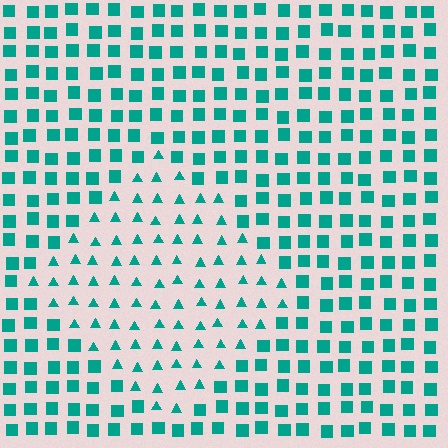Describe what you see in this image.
The image is filled with small teal elements arranged in a uniform grid. A diamond-shaped region contains triangles, while the surrounding area contains squares. The boundary is defined purely by the change in element shape.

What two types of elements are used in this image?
The image uses triangles inside the diamond region and squares outside it.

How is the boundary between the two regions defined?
The boundary is defined by a change in element shape: triangles inside vs. squares outside. All elements share the same color and spacing.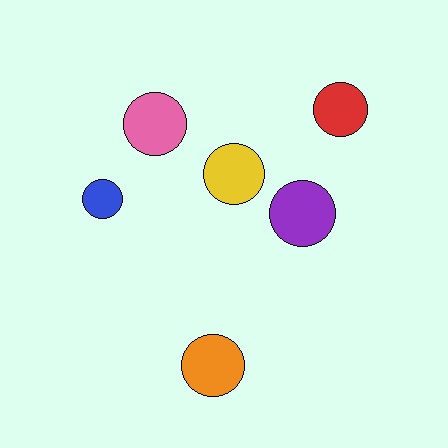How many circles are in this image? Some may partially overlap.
There are 6 circles.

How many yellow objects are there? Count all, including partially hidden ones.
There is 1 yellow object.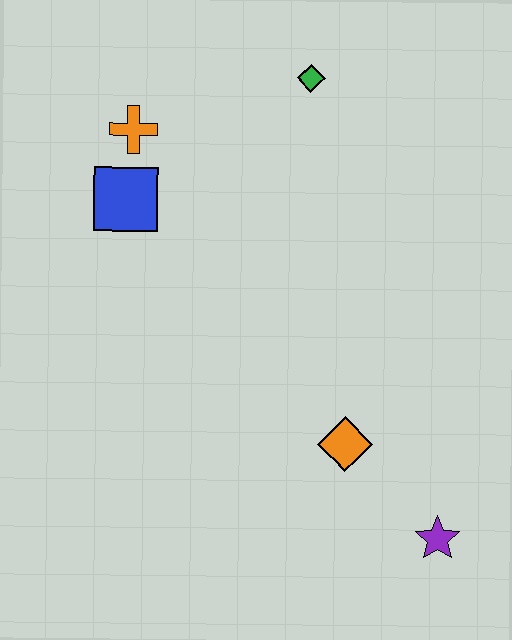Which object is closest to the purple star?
The orange diamond is closest to the purple star.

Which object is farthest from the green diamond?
The purple star is farthest from the green diamond.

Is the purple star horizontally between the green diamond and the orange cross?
No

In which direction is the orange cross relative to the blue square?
The orange cross is above the blue square.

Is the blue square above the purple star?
Yes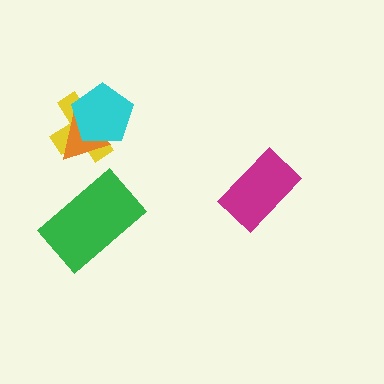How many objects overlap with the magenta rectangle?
0 objects overlap with the magenta rectangle.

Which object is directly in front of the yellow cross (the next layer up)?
The orange triangle is directly in front of the yellow cross.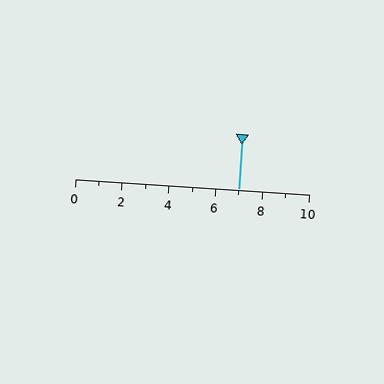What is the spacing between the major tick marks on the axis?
The major ticks are spaced 2 apart.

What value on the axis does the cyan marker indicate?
The marker indicates approximately 7.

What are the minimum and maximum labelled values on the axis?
The axis runs from 0 to 10.